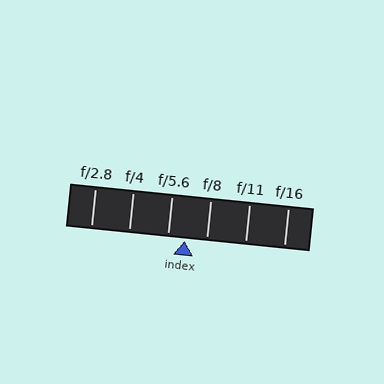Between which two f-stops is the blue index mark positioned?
The index mark is between f/5.6 and f/8.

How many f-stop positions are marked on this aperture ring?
There are 6 f-stop positions marked.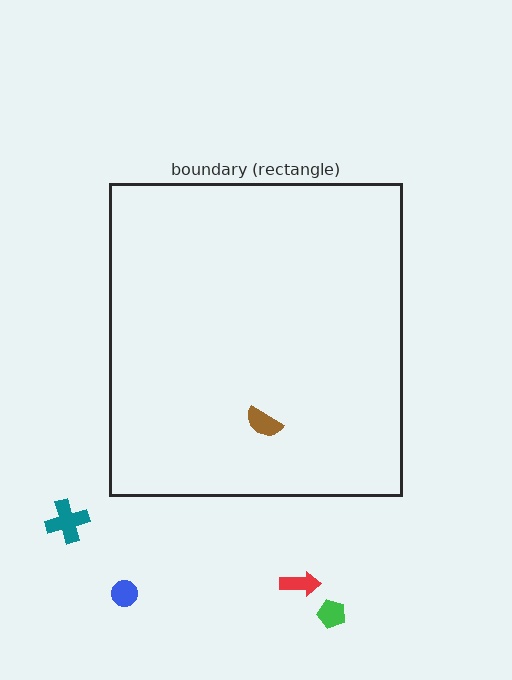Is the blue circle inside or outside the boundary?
Outside.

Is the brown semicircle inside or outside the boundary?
Inside.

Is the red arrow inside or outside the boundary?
Outside.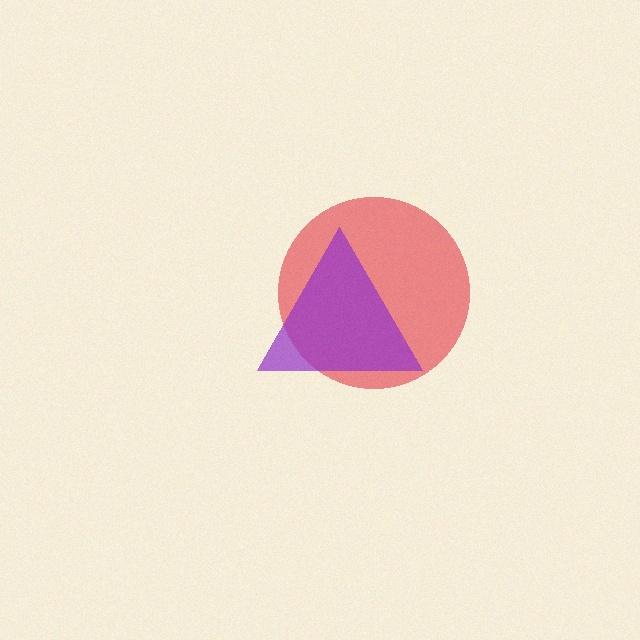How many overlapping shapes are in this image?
There are 2 overlapping shapes in the image.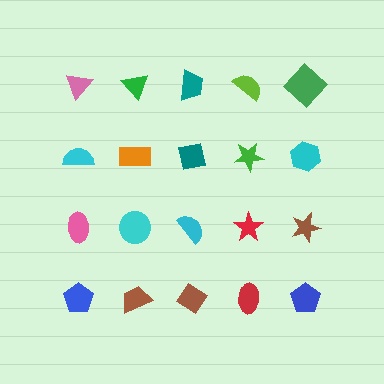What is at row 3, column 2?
A cyan circle.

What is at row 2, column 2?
An orange rectangle.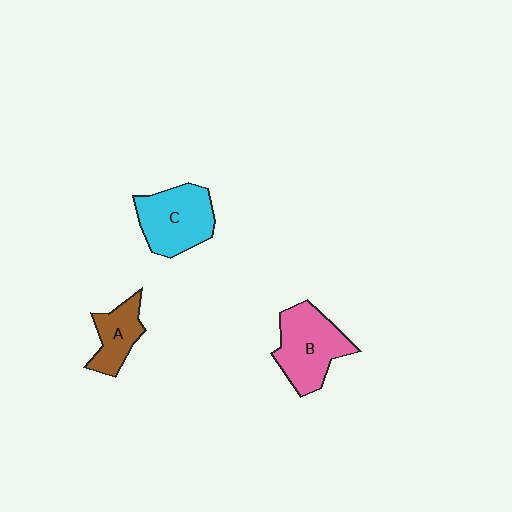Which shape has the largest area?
Shape B (pink).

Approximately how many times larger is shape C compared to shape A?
Approximately 1.6 times.